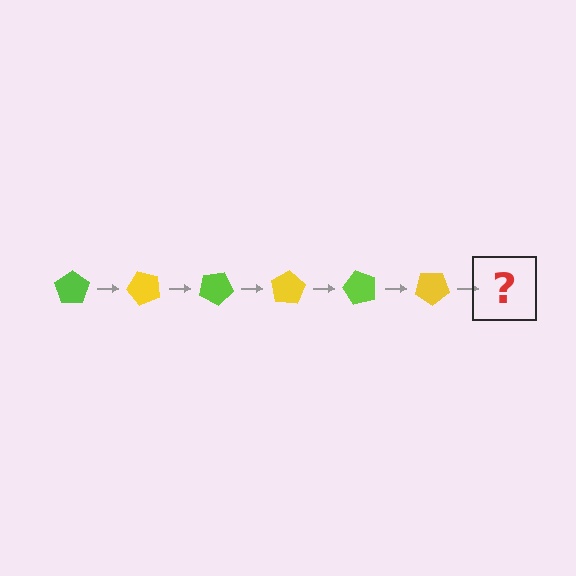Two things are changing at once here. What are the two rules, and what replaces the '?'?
The two rules are that it rotates 50 degrees each step and the color cycles through lime and yellow. The '?' should be a lime pentagon, rotated 300 degrees from the start.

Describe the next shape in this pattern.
It should be a lime pentagon, rotated 300 degrees from the start.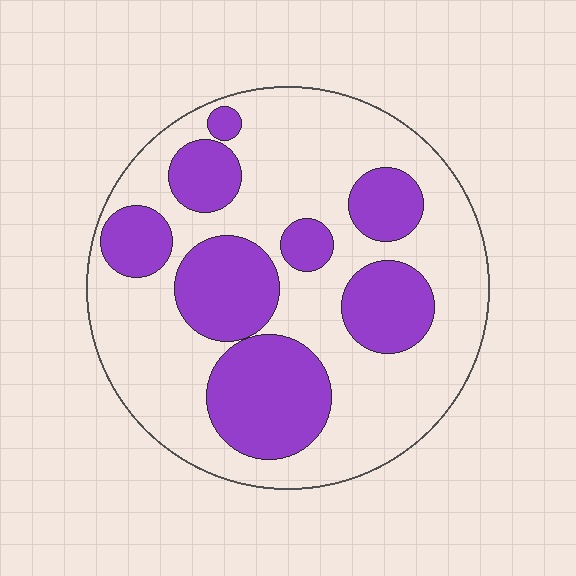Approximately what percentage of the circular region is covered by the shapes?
Approximately 35%.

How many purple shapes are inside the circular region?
8.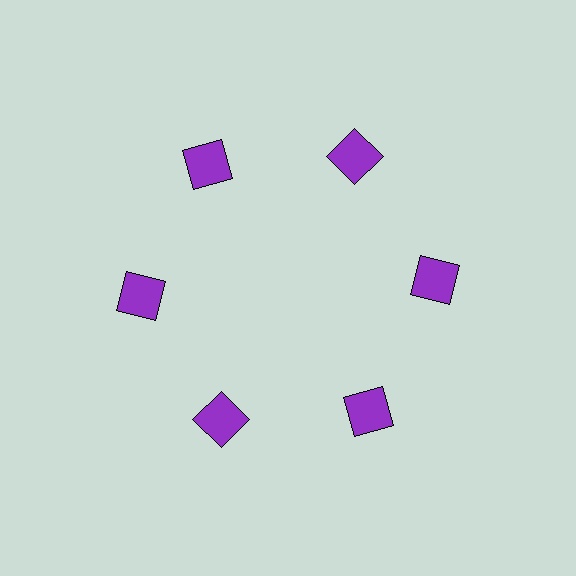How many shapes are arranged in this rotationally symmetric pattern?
There are 6 shapes, arranged in 6 groups of 1.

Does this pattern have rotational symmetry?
Yes, this pattern has 6-fold rotational symmetry. It looks the same after rotating 60 degrees around the center.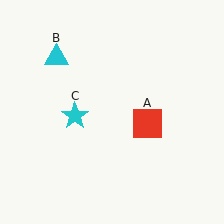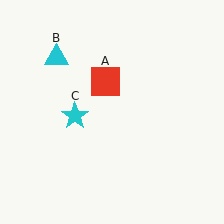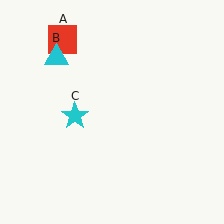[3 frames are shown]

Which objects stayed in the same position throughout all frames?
Cyan triangle (object B) and cyan star (object C) remained stationary.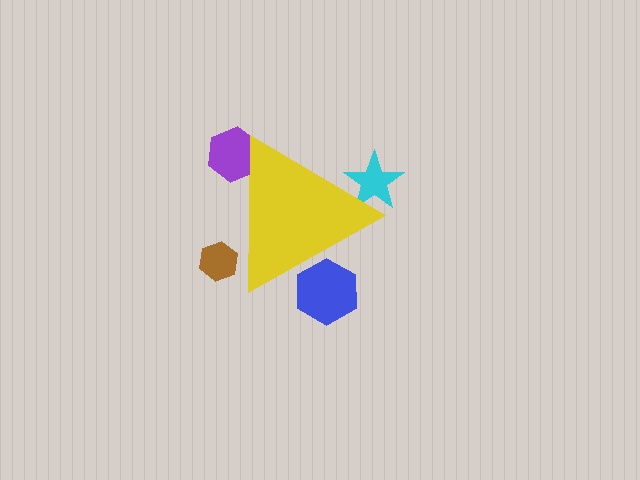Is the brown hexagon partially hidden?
Yes, the brown hexagon is partially hidden behind the yellow triangle.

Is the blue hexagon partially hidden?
Yes, the blue hexagon is partially hidden behind the yellow triangle.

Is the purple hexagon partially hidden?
Yes, the purple hexagon is partially hidden behind the yellow triangle.